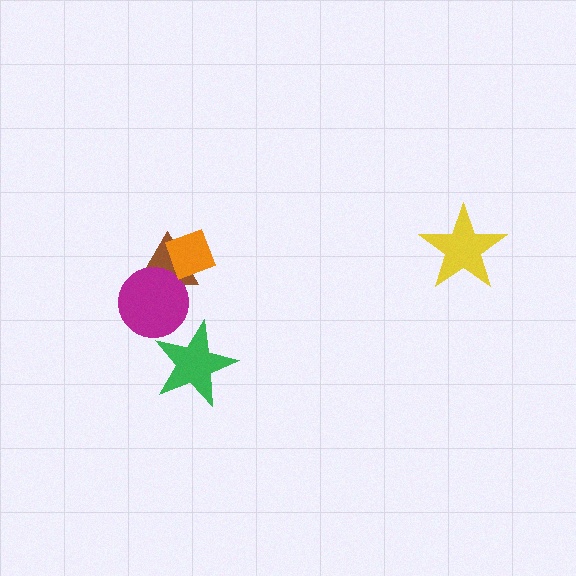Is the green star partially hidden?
No, no other shape covers it.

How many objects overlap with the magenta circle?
1 object overlaps with the magenta circle.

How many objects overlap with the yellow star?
0 objects overlap with the yellow star.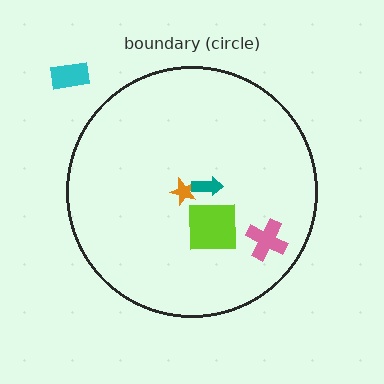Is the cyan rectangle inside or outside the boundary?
Outside.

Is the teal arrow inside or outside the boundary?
Inside.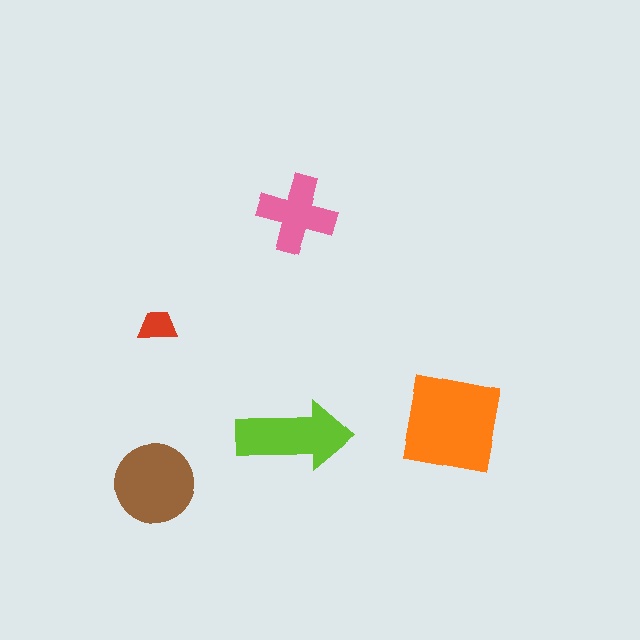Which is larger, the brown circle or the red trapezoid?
The brown circle.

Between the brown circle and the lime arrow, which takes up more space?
The brown circle.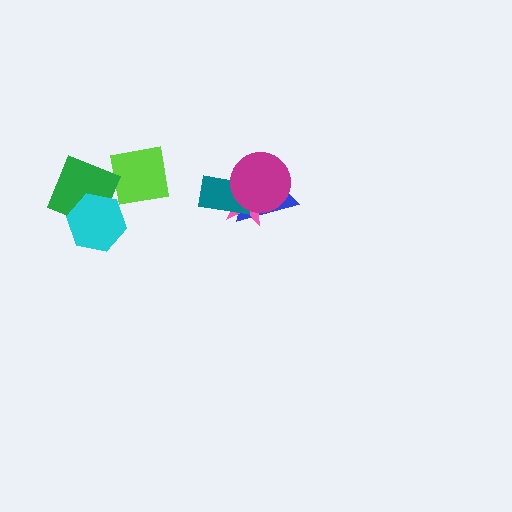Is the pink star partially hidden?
Yes, it is partially covered by another shape.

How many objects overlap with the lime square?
0 objects overlap with the lime square.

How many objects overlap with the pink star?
3 objects overlap with the pink star.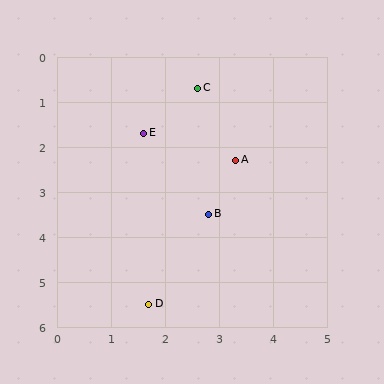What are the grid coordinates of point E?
Point E is at approximately (1.6, 1.7).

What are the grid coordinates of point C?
Point C is at approximately (2.6, 0.7).